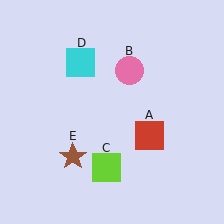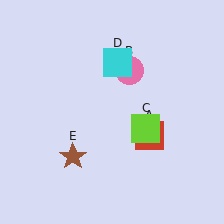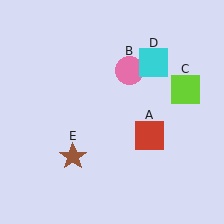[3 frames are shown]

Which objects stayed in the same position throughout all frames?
Red square (object A) and pink circle (object B) and brown star (object E) remained stationary.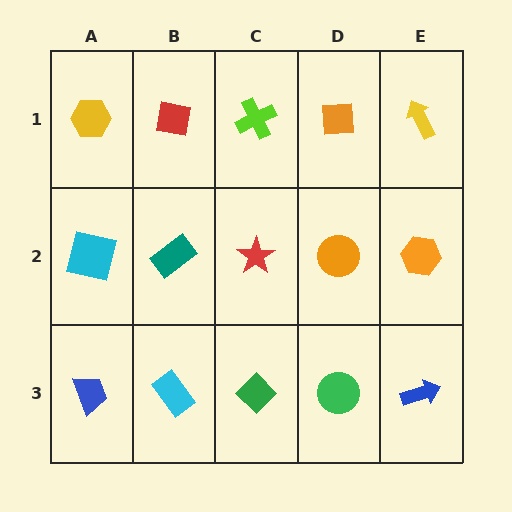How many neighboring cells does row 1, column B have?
3.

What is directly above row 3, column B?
A teal rectangle.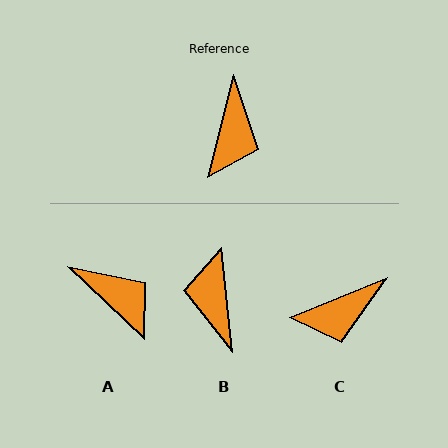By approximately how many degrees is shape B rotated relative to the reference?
Approximately 160 degrees clockwise.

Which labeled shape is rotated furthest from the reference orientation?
B, about 160 degrees away.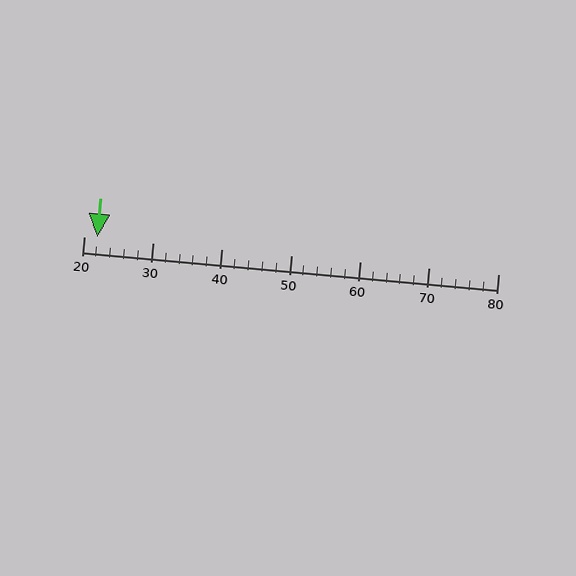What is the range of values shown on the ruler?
The ruler shows values from 20 to 80.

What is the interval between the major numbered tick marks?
The major tick marks are spaced 10 units apart.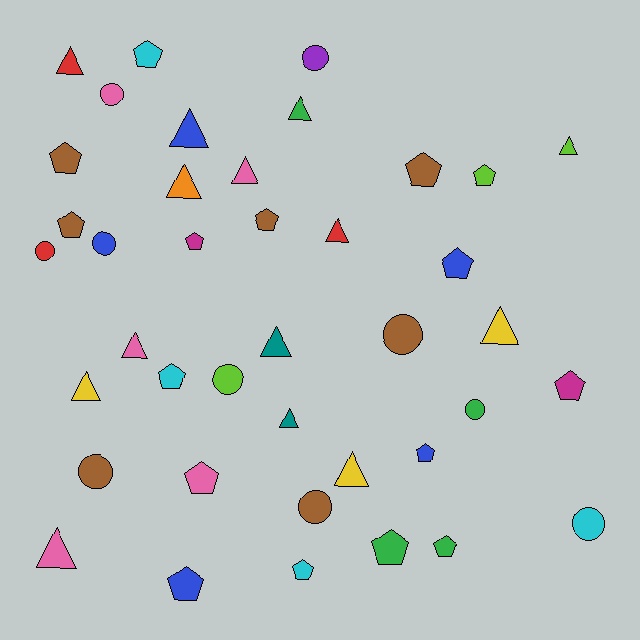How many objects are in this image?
There are 40 objects.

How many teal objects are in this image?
There are 2 teal objects.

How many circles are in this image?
There are 10 circles.